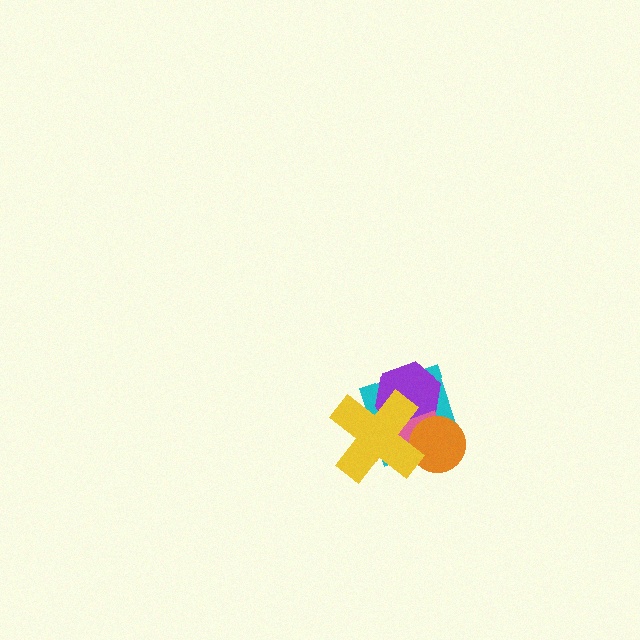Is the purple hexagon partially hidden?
Yes, it is partially covered by another shape.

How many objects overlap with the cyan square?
4 objects overlap with the cyan square.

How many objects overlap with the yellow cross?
4 objects overlap with the yellow cross.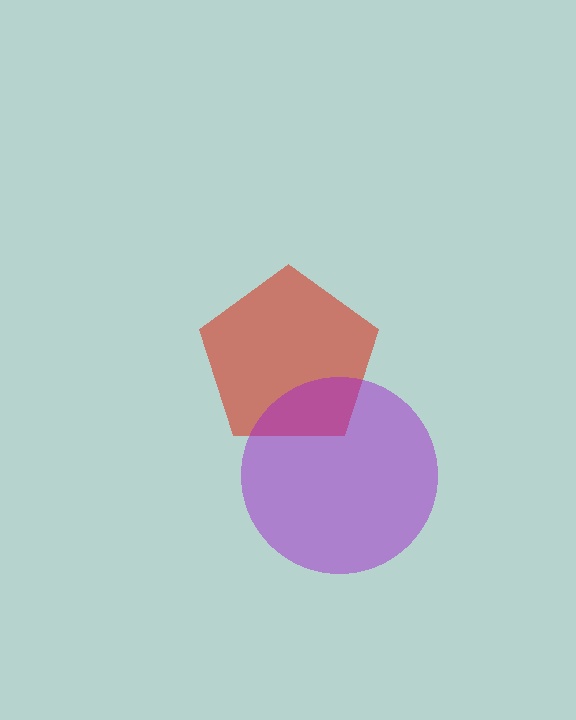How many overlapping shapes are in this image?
There are 2 overlapping shapes in the image.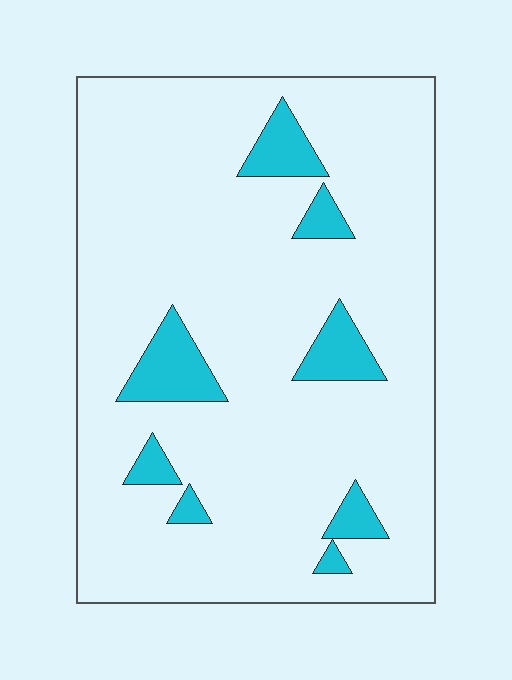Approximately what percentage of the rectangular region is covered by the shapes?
Approximately 10%.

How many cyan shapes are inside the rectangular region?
8.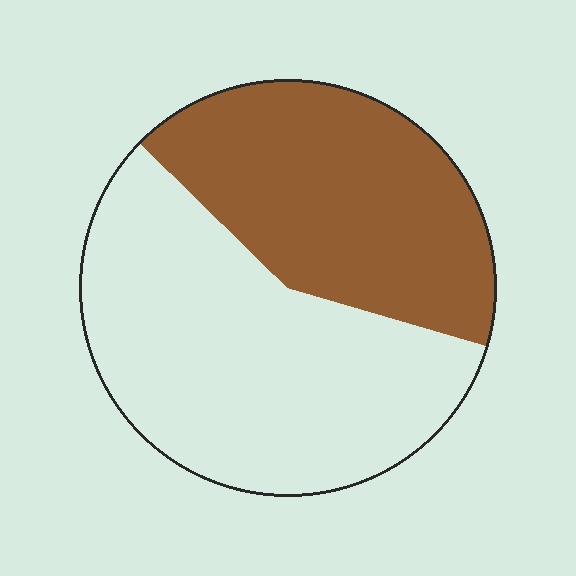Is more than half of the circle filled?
No.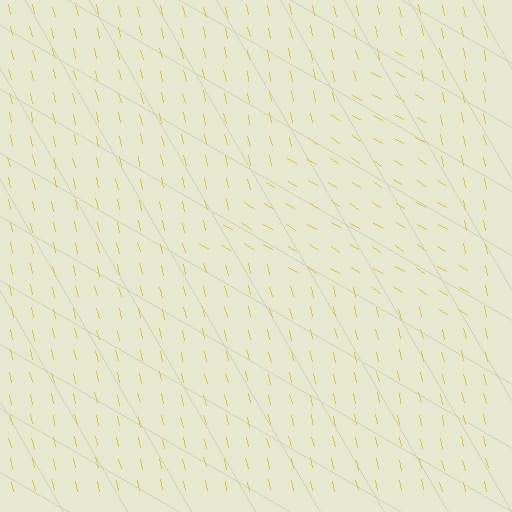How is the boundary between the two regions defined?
The boundary is defined purely by a change in line orientation (approximately 45 degrees difference). All lines are the same color and thickness.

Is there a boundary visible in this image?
Yes, there is a texture boundary formed by a change in line orientation.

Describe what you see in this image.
The image is filled with small yellow line segments. A triangle region in the image has lines oriented differently from the surrounding lines, creating a visible texture boundary.